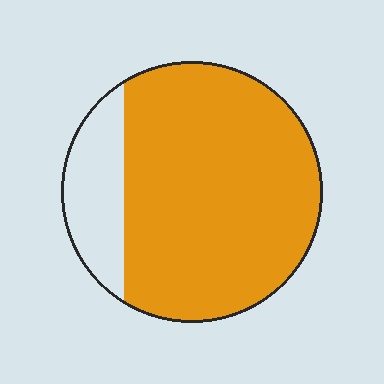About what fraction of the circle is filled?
About four fifths (4/5).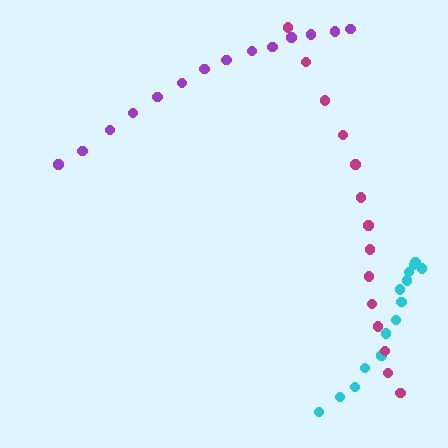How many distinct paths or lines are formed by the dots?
There are 3 distinct paths.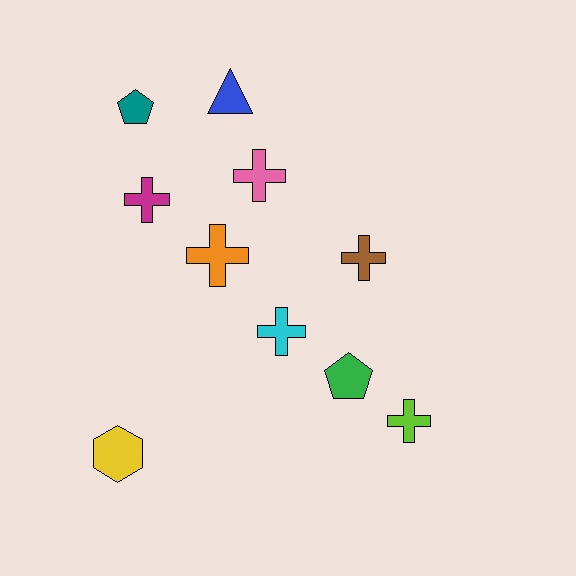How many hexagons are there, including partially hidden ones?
There is 1 hexagon.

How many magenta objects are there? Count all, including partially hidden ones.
There is 1 magenta object.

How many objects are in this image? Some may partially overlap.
There are 10 objects.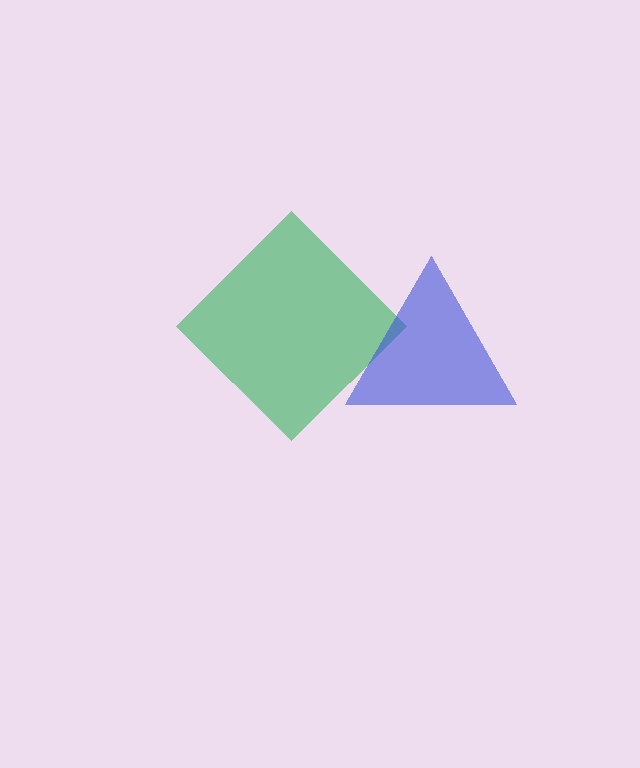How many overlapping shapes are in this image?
There are 2 overlapping shapes in the image.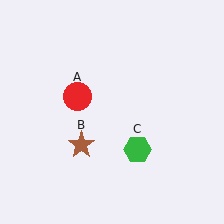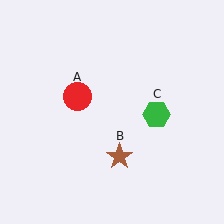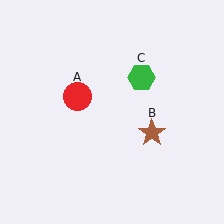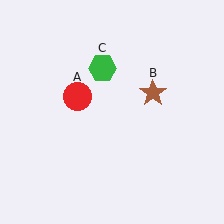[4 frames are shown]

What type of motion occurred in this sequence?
The brown star (object B), green hexagon (object C) rotated counterclockwise around the center of the scene.